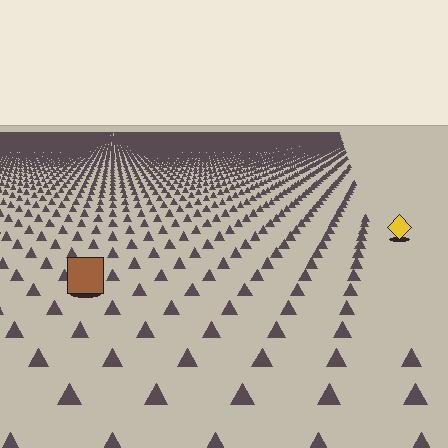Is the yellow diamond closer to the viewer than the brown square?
No. The brown square is closer — you can tell from the texture gradient: the ground texture is coarser near it.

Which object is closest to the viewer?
The brown square is closest. The texture marks near it are larger and more spread out.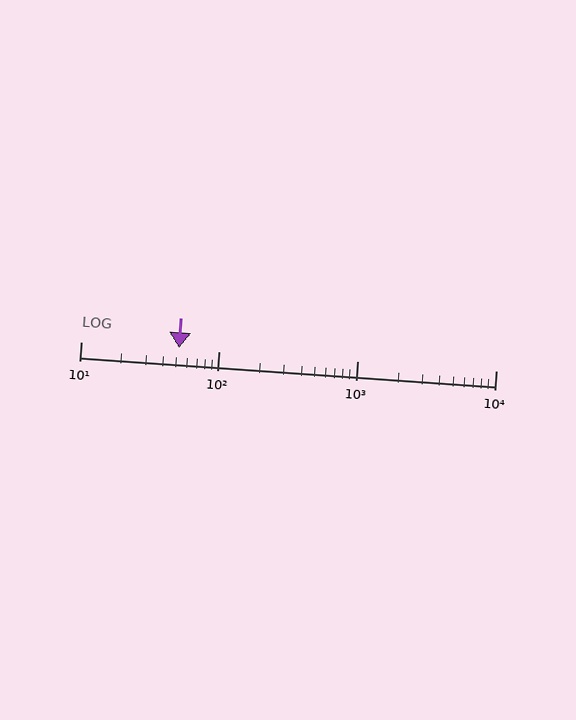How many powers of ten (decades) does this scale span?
The scale spans 3 decades, from 10 to 10000.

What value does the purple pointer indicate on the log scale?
The pointer indicates approximately 51.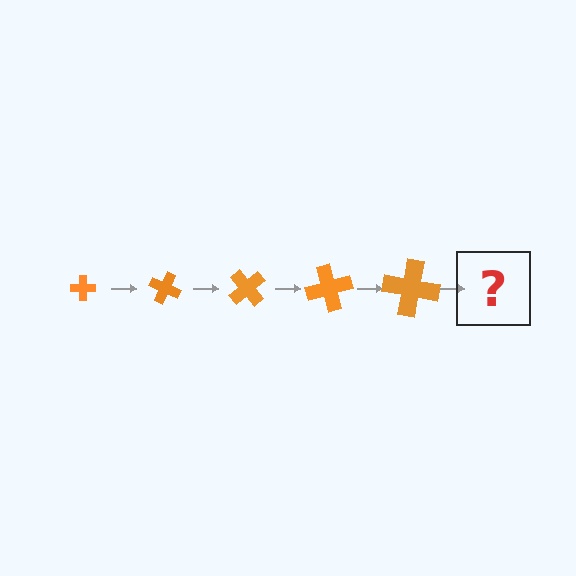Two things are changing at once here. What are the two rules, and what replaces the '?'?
The two rules are that the cross grows larger each step and it rotates 25 degrees each step. The '?' should be a cross, larger than the previous one and rotated 125 degrees from the start.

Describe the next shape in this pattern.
It should be a cross, larger than the previous one and rotated 125 degrees from the start.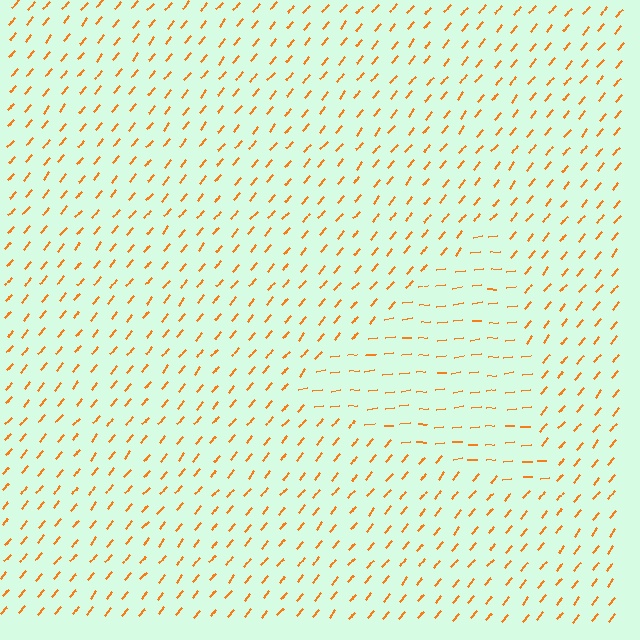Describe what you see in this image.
The image is filled with small orange line segments. A triangle region in the image has lines oriented differently from the surrounding lines, creating a visible texture boundary.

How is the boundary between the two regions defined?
The boundary is defined purely by a change in line orientation (approximately 45 degrees difference). All lines are the same color and thickness.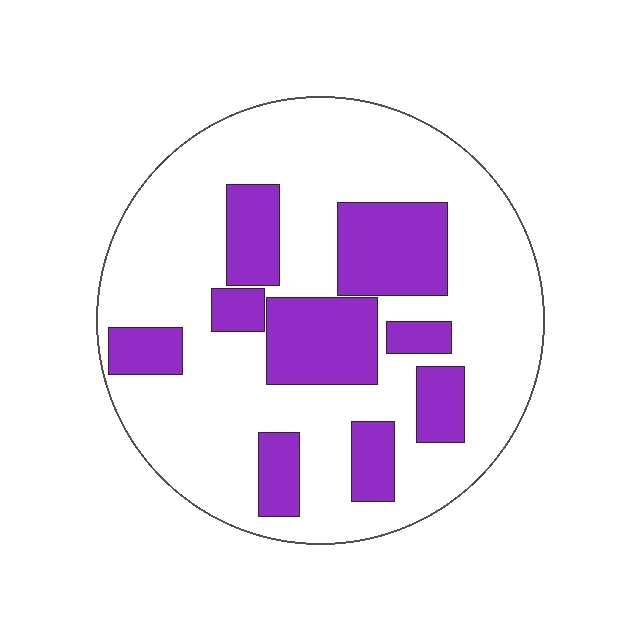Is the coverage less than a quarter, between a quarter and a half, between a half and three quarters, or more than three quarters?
Between a quarter and a half.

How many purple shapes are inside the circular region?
9.